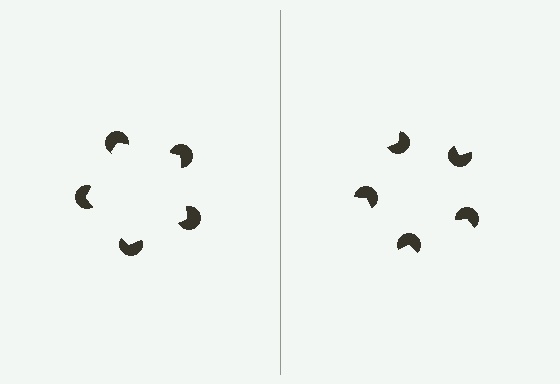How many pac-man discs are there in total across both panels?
10 — 5 on each side.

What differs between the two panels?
The pac-man discs are positioned identically on both sides; only the wedge orientations differ. On the left they align to a pentagon; on the right they are misaligned.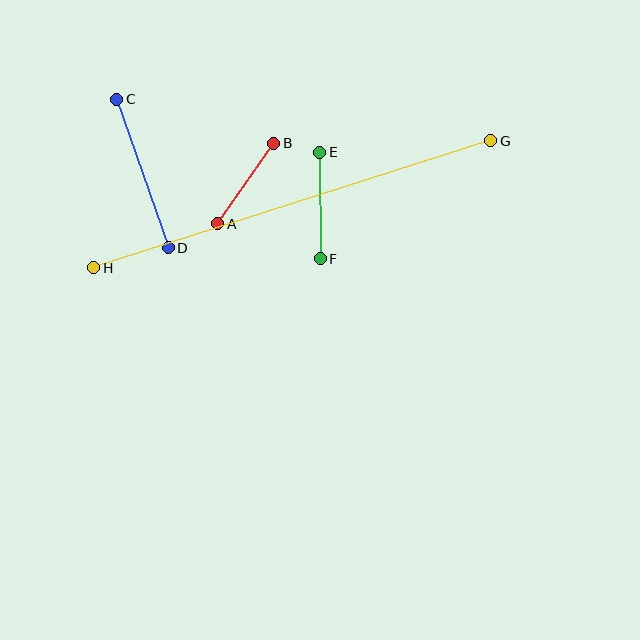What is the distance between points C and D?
The distance is approximately 157 pixels.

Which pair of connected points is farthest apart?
Points G and H are farthest apart.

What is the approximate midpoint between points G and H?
The midpoint is at approximately (292, 204) pixels.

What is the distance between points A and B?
The distance is approximately 98 pixels.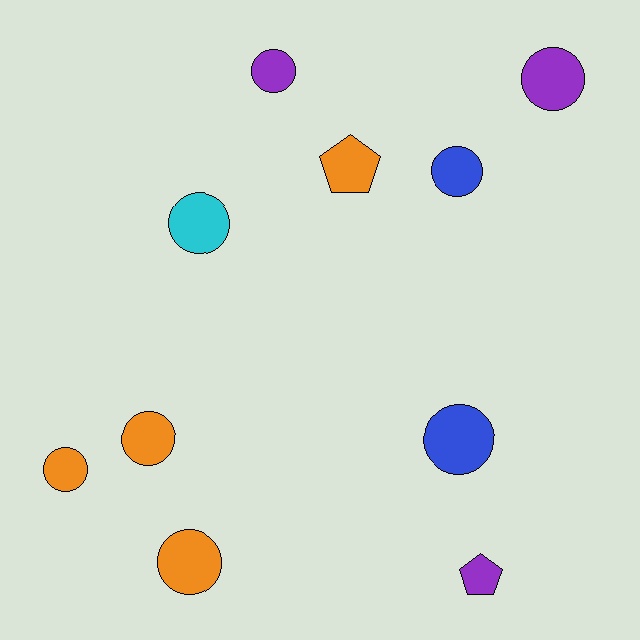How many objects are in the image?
There are 10 objects.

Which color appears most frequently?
Orange, with 4 objects.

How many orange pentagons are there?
There is 1 orange pentagon.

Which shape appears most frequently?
Circle, with 8 objects.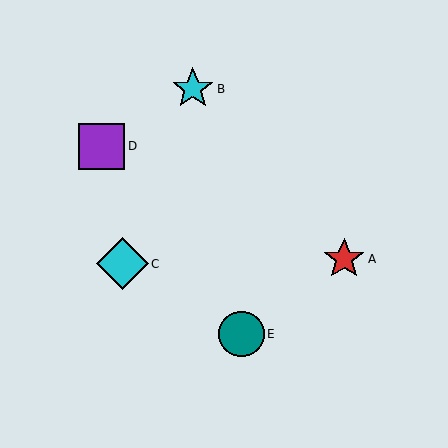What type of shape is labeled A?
Shape A is a red star.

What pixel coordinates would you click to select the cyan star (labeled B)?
Click at (193, 89) to select the cyan star B.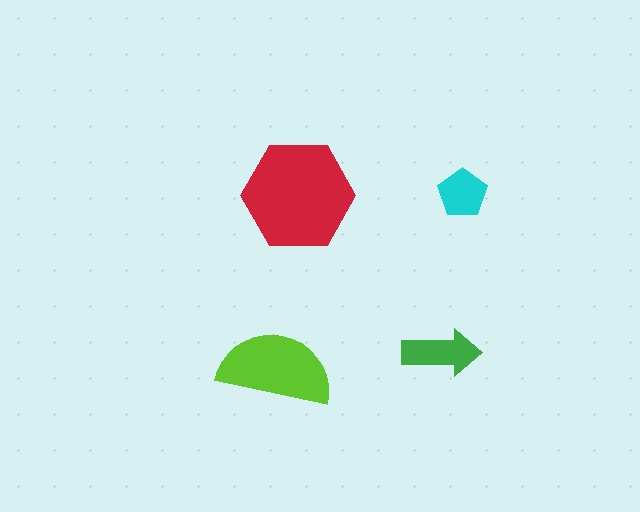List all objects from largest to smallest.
The red hexagon, the lime semicircle, the green arrow, the cyan pentagon.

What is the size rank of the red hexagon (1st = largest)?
1st.